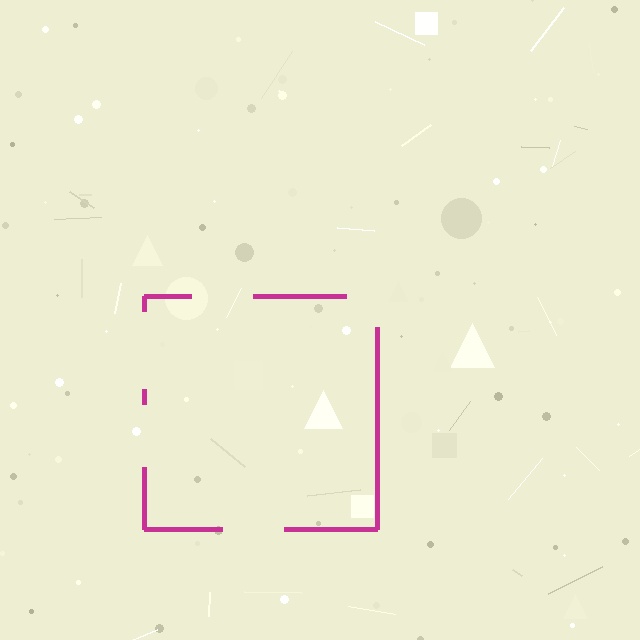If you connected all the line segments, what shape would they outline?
They would outline a square.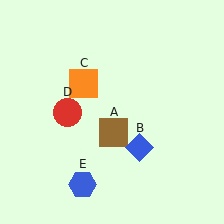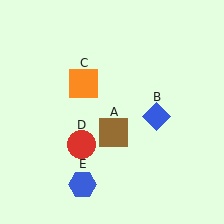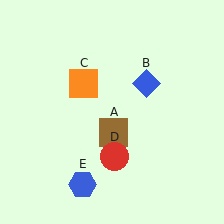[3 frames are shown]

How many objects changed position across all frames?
2 objects changed position: blue diamond (object B), red circle (object D).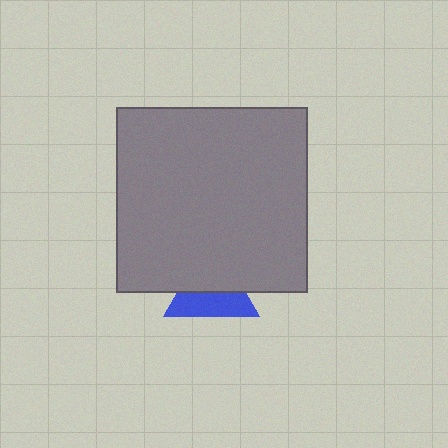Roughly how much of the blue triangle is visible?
About half of it is visible (roughly 49%).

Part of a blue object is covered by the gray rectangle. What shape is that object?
It is a triangle.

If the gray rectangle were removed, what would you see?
You would see the complete blue triangle.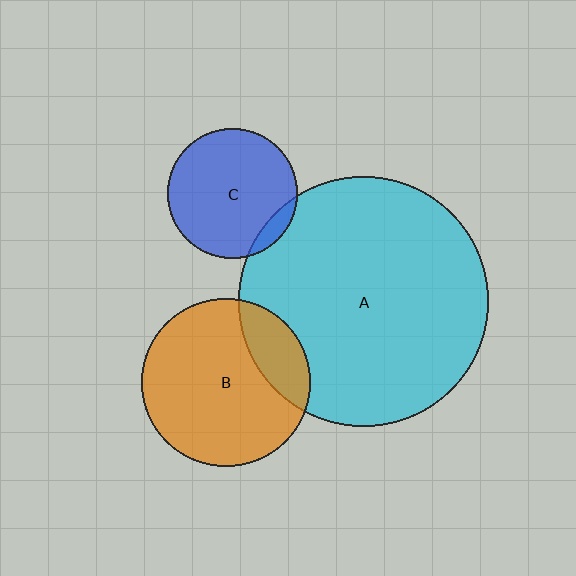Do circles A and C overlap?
Yes.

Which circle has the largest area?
Circle A (cyan).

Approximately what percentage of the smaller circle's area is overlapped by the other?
Approximately 10%.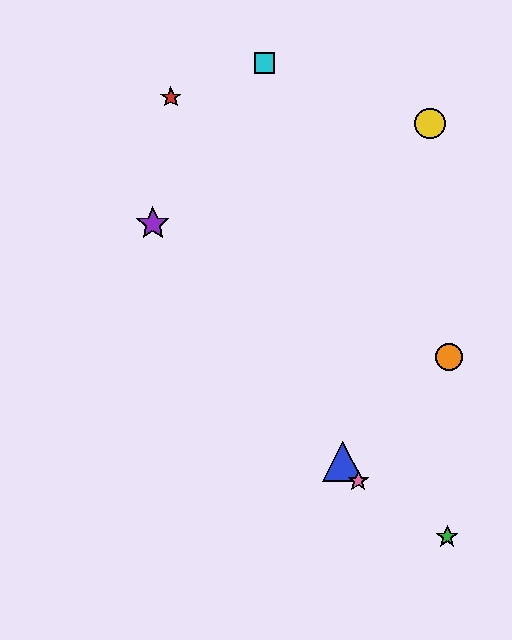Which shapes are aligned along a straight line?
The blue triangle, the purple star, the pink star are aligned along a straight line.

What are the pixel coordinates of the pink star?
The pink star is at (358, 481).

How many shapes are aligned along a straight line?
3 shapes (the blue triangle, the purple star, the pink star) are aligned along a straight line.